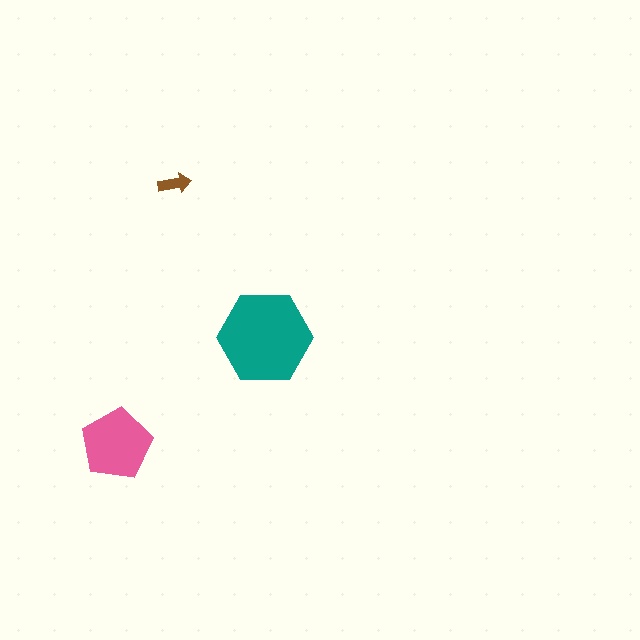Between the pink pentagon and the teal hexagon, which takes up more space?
The teal hexagon.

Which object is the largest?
The teal hexagon.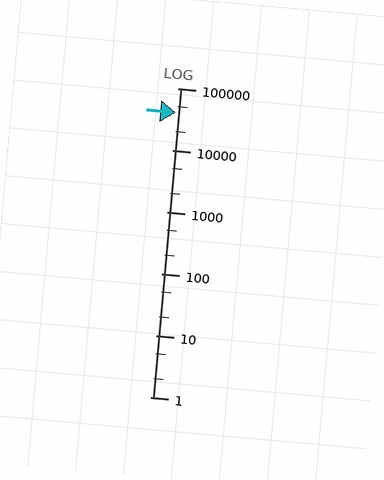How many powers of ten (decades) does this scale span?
The scale spans 5 decades, from 1 to 100000.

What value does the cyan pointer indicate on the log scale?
The pointer indicates approximately 41000.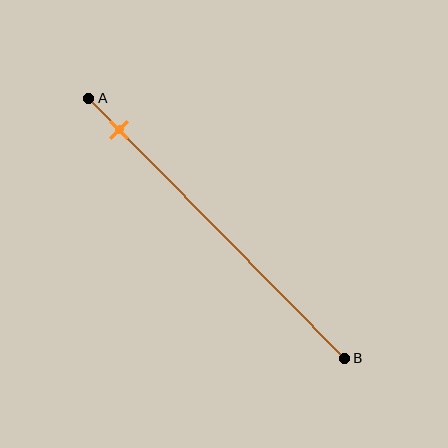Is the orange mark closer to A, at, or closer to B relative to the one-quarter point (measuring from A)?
The orange mark is closer to point A than the one-quarter point of segment AB.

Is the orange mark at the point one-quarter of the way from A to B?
No, the mark is at about 10% from A, not at the 25% one-quarter point.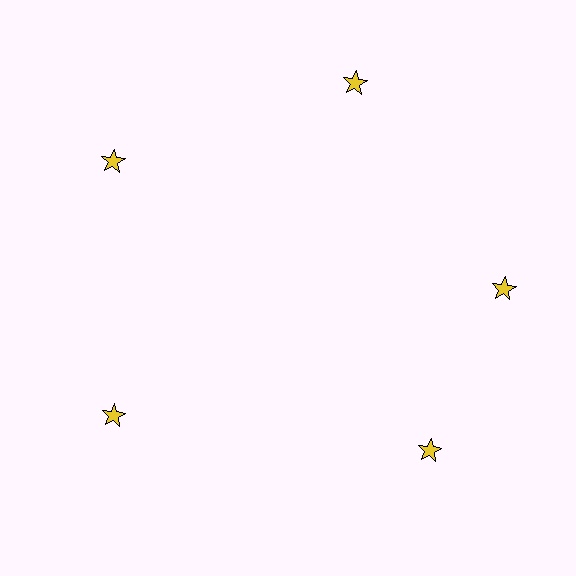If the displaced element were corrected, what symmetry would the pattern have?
It would have 5-fold rotational symmetry — the pattern would map onto itself every 72 degrees.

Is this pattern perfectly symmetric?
No. The 5 yellow stars are arranged in a ring, but one element near the 5 o'clock position is rotated out of alignment along the ring, breaking the 5-fold rotational symmetry.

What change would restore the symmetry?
The symmetry would be restored by rotating it back into even spacing with its neighbors so that all 5 stars sit at equal angles and equal distance from the center.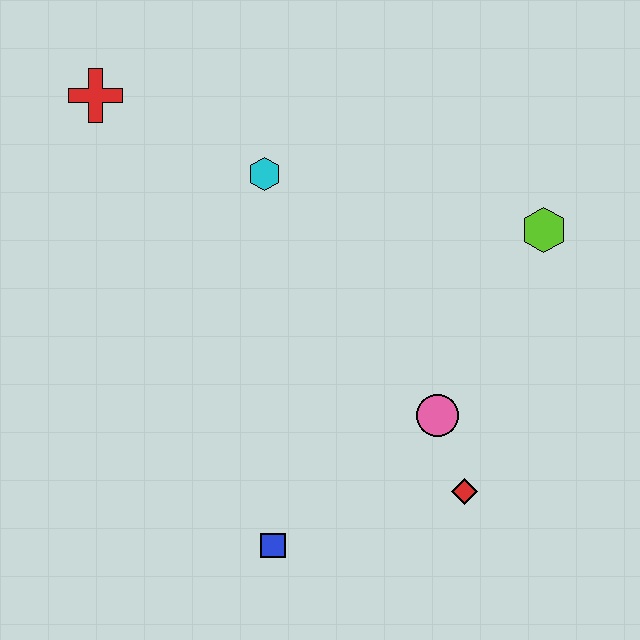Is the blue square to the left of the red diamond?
Yes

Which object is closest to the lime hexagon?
The pink circle is closest to the lime hexagon.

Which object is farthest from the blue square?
The red cross is farthest from the blue square.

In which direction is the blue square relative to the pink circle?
The blue square is to the left of the pink circle.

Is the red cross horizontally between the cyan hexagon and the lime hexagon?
No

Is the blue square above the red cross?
No